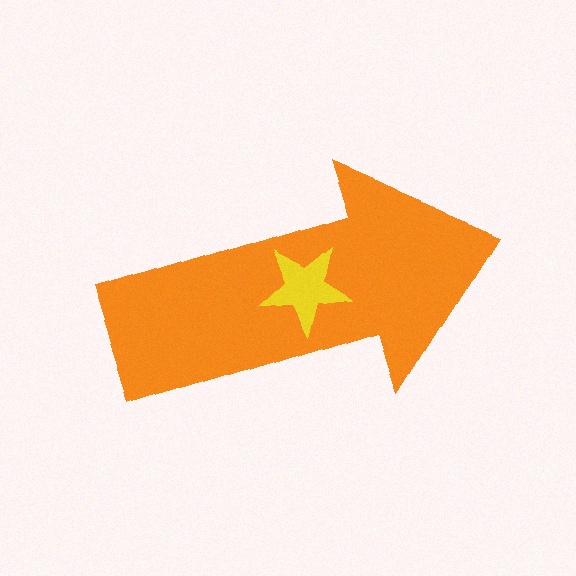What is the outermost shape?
The orange arrow.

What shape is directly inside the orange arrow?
The yellow star.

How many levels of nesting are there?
2.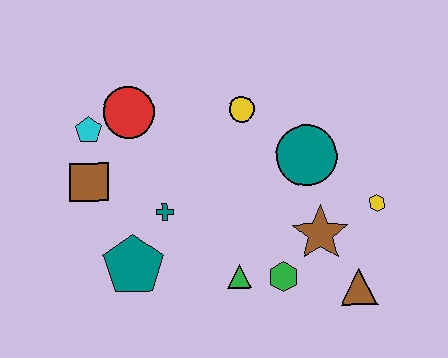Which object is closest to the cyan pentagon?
The red circle is closest to the cyan pentagon.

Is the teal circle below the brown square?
No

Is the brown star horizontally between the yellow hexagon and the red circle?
Yes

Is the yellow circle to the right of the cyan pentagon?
Yes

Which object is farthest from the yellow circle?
The brown triangle is farthest from the yellow circle.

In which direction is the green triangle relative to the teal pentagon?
The green triangle is to the right of the teal pentagon.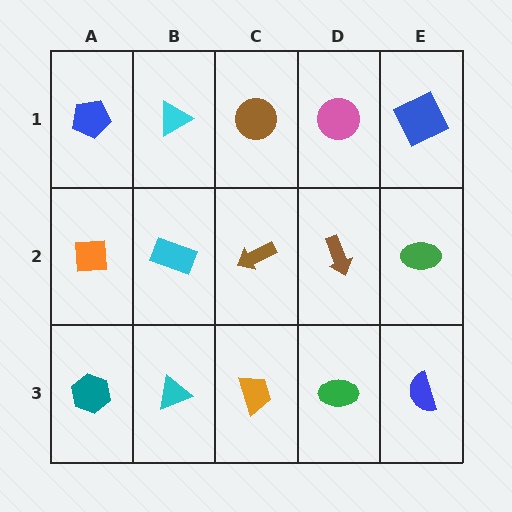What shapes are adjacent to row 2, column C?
A brown circle (row 1, column C), an orange trapezoid (row 3, column C), a cyan rectangle (row 2, column B), a brown arrow (row 2, column D).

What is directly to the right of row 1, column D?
A blue square.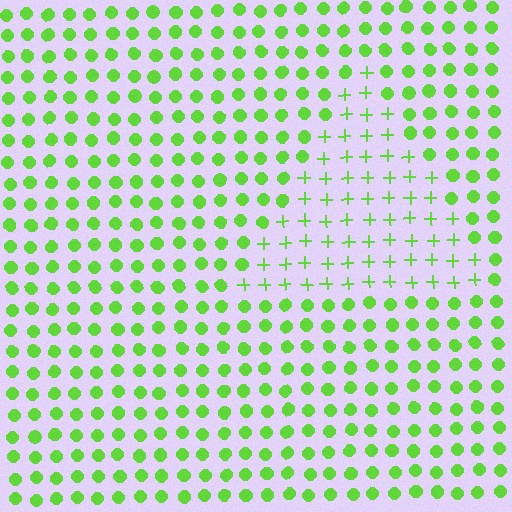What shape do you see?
I see a triangle.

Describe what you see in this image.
The image is filled with small lime elements arranged in a uniform grid. A triangle-shaped region contains plus signs, while the surrounding area contains circles. The boundary is defined purely by the change in element shape.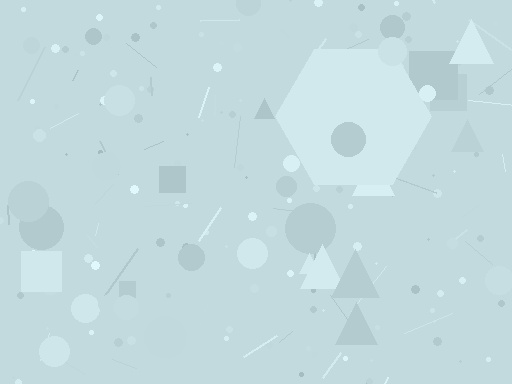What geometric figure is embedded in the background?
A hexagon is embedded in the background.